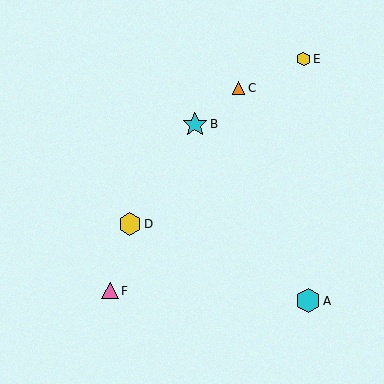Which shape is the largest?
The cyan star (labeled B) is the largest.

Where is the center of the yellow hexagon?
The center of the yellow hexagon is at (130, 224).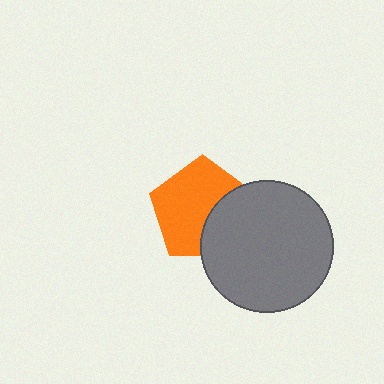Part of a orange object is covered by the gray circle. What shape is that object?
It is a pentagon.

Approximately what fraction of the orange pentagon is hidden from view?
Roughly 34% of the orange pentagon is hidden behind the gray circle.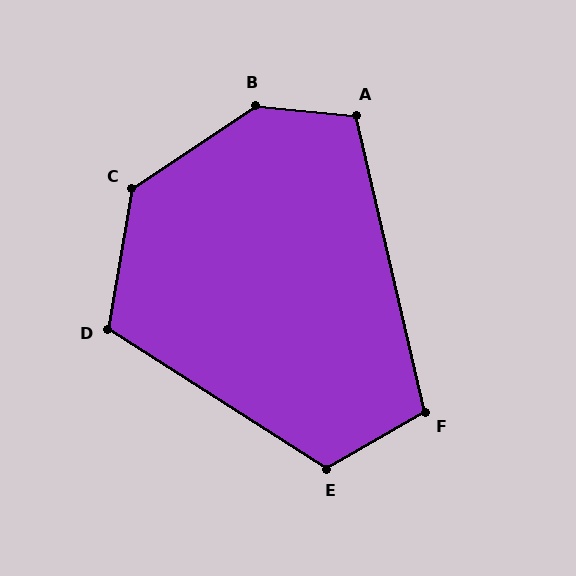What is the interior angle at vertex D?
Approximately 113 degrees (obtuse).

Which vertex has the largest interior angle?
B, at approximately 140 degrees.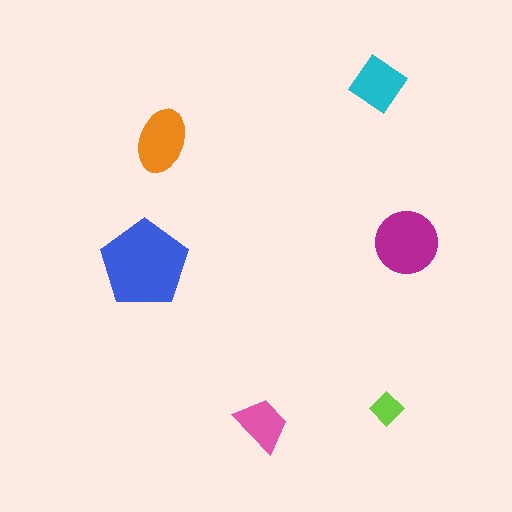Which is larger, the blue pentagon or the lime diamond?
The blue pentagon.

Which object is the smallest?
The lime diamond.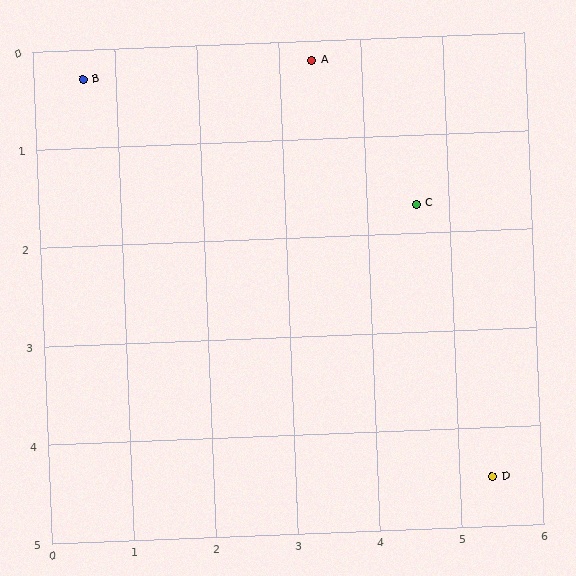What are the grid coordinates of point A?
Point A is at approximately (3.4, 0.2).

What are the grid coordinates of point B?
Point B is at approximately (0.6, 0.3).